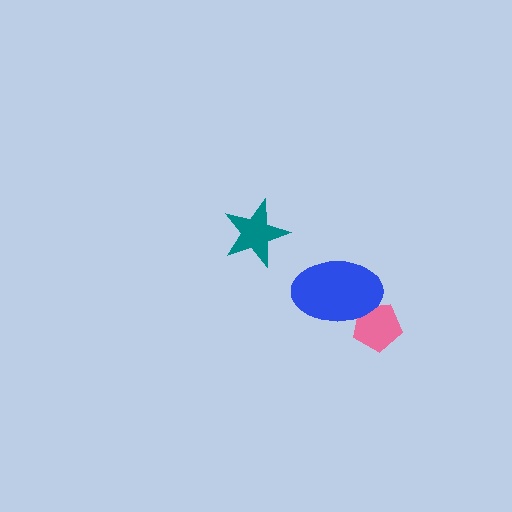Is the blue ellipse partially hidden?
No, no other shape covers it.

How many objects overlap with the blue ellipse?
1 object overlaps with the blue ellipse.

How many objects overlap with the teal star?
0 objects overlap with the teal star.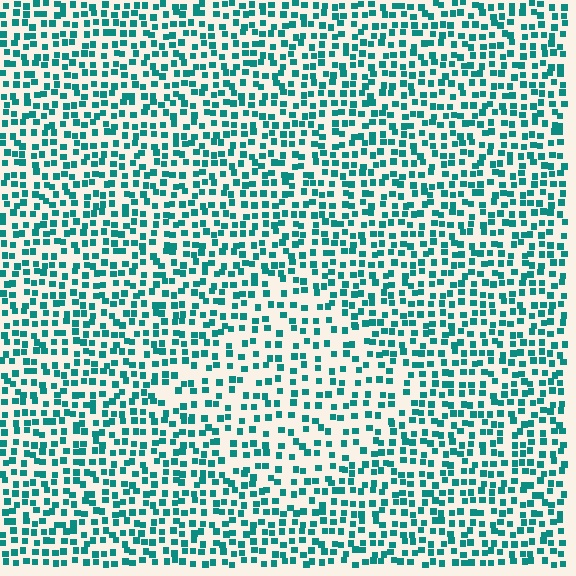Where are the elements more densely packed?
The elements are more densely packed outside the diamond boundary.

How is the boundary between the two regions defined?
The boundary is defined by a change in element density (approximately 1.6x ratio). All elements are the same color, size, and shape.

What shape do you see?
I see a diamond.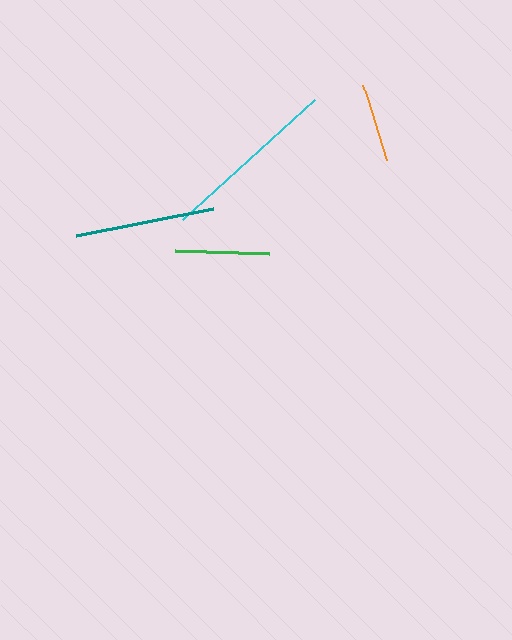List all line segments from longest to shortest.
From longest to shortest: cyan, teal, green, orange.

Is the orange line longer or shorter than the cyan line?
The cyan line is longer than the orange line.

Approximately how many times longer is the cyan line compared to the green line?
The cyan line is approximately 1.9 times the length of the green line.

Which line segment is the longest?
The cyan line is the longest at approximately 177 pixels.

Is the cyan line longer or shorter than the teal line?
The cyan line is longer than the teal line.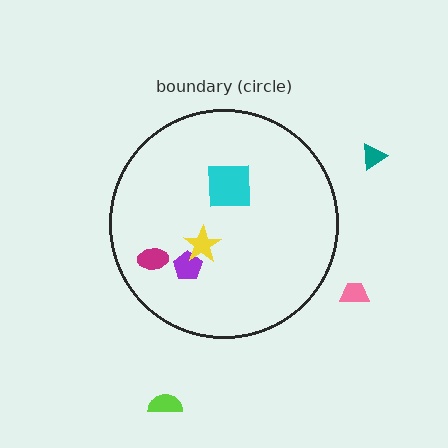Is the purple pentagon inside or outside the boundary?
Inside.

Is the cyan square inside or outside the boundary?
Inside.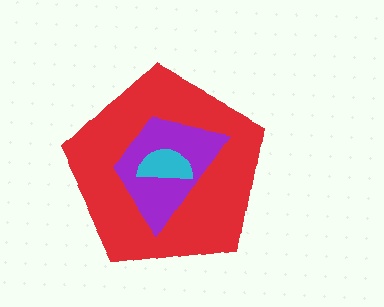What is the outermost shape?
The red pentagon.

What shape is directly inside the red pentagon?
The purple trapezoid.